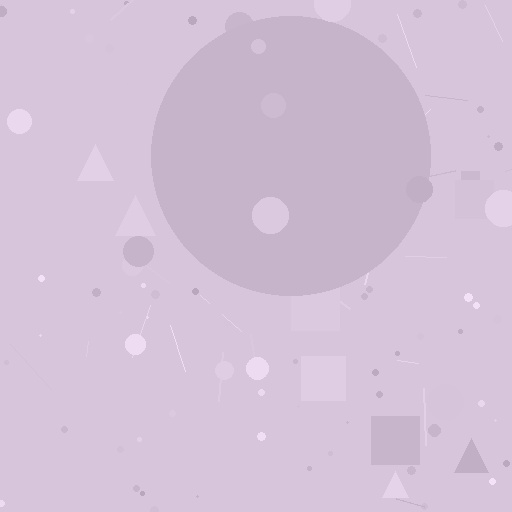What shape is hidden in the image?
A circle is hidden in the image.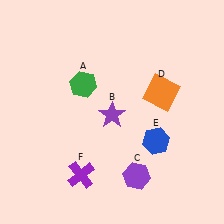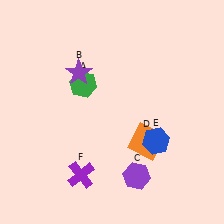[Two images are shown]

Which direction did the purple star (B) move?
The purple star (B) moved up.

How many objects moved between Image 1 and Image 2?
2 objects moved between the two images.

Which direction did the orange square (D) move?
The orange square (D) moved down.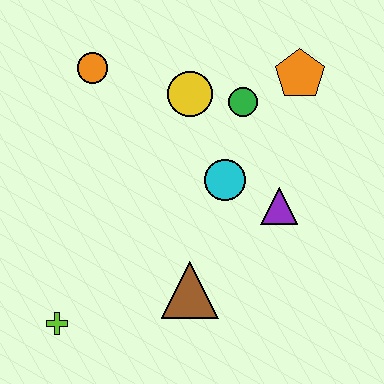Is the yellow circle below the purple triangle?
No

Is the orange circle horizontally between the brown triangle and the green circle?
No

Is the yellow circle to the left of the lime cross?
No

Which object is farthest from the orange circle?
The lime cross is farthest from the orange circle.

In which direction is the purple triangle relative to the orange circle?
The purple triangle is to the right of the orange circle.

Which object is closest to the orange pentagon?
The green circle is closest to the orange pentagon.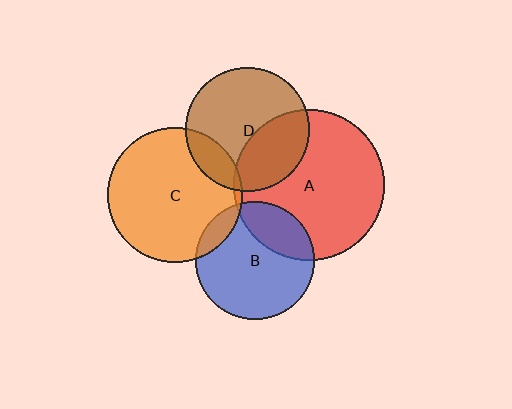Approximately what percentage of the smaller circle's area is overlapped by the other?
Approximately 25%.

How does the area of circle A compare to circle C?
Approximately 1.3 times.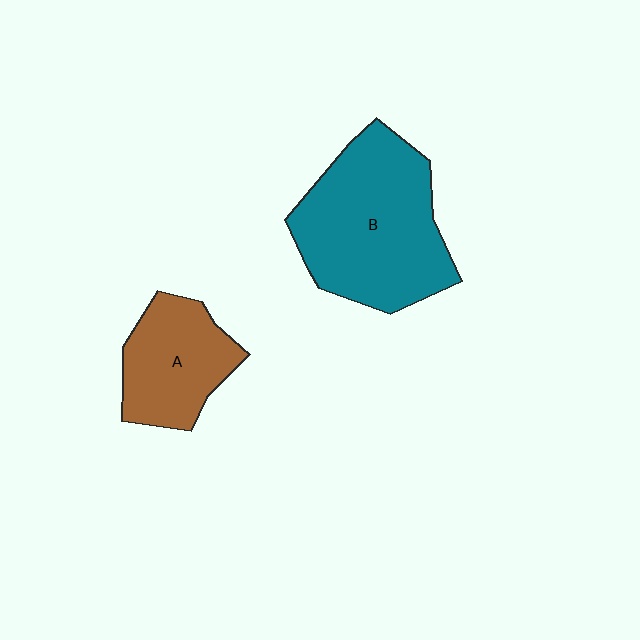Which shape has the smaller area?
Shape A (brown).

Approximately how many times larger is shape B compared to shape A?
Approximately 1.8 times.